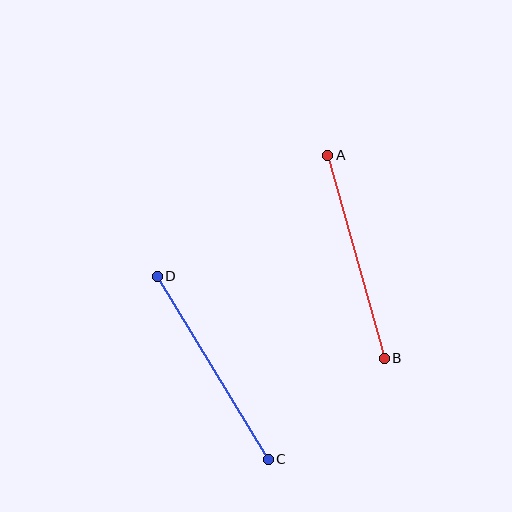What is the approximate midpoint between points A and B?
The midpoint is at approximately (356, 257) pixels.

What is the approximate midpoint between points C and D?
The midpoint is at approximately (213, 368) pixels.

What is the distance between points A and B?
The distance is approximately 211 pixels.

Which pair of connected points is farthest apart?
Points C and D are farthest apart.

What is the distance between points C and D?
The distance is approximately 214 pixels.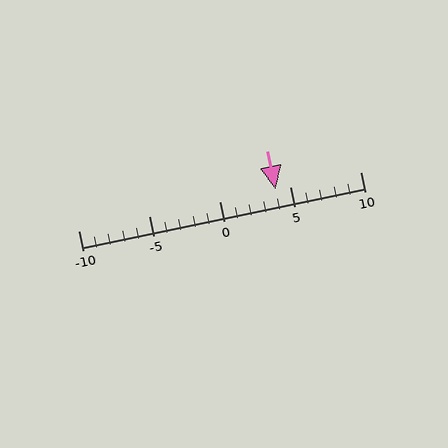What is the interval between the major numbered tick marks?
The major tick marks are spaced 5 units apart.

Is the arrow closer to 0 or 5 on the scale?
The arrow is closer to 5.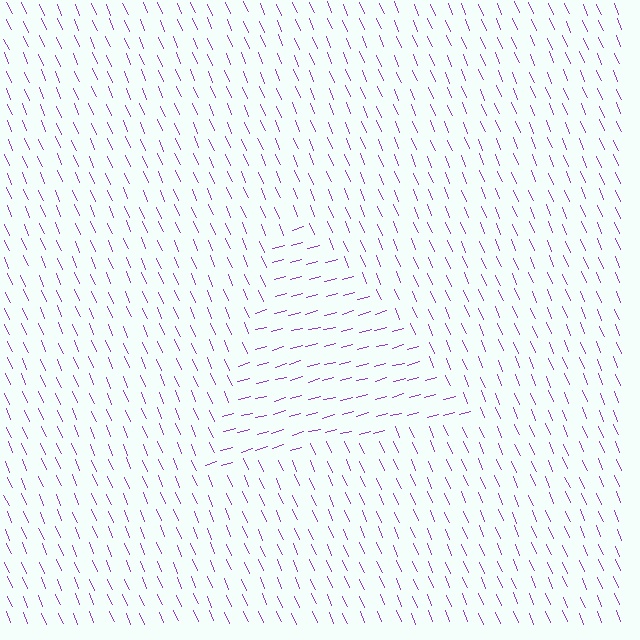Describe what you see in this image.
The image is filled with small purple line segments. A triangle region in the image has lines oriented differently from the surrounding lines, creating a visible texture boundary.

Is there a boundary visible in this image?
Yes, there is a texture boundary formed by a change in line orientation.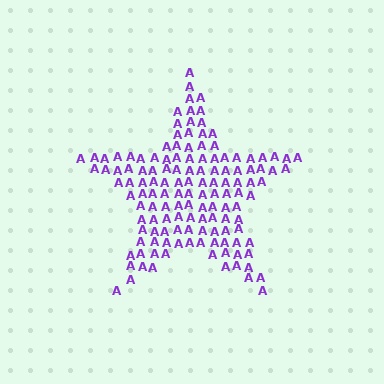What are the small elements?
The small elements are letter A's.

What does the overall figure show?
The overall figure shows a star.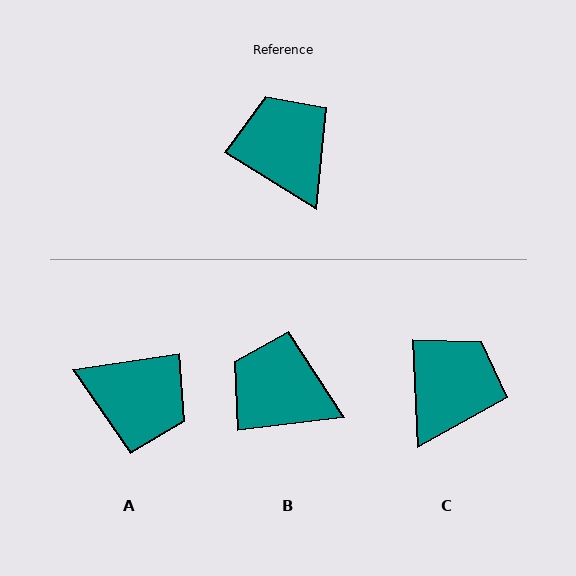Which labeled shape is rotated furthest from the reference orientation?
A, about 140 degrees away.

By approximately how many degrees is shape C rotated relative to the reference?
Approximately 55 degrees clockwise.